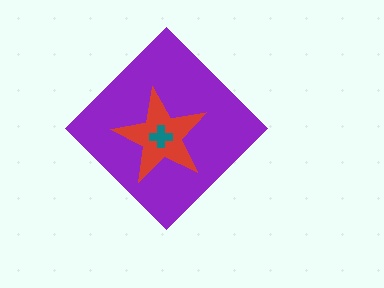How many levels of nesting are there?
3.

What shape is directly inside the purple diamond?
The red star.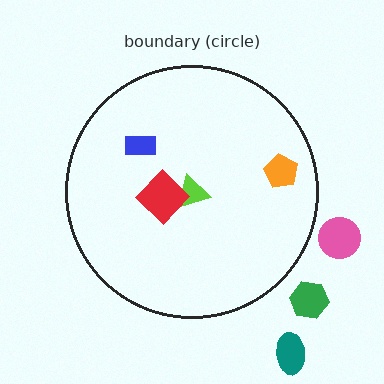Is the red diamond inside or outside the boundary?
Inside.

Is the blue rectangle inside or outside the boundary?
Inside.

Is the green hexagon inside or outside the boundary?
Outside.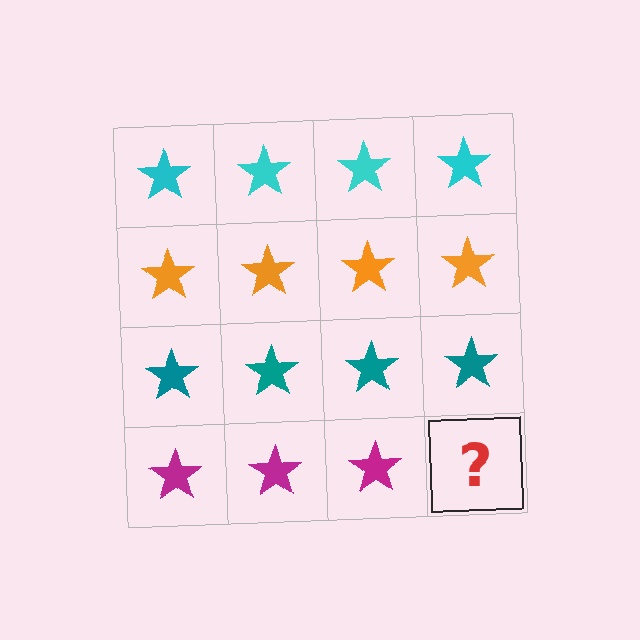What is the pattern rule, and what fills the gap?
The rule is that each row has a consistent color. The gap should be filled with a magenta star.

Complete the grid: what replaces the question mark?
The question mark should be replaced with a magenta star.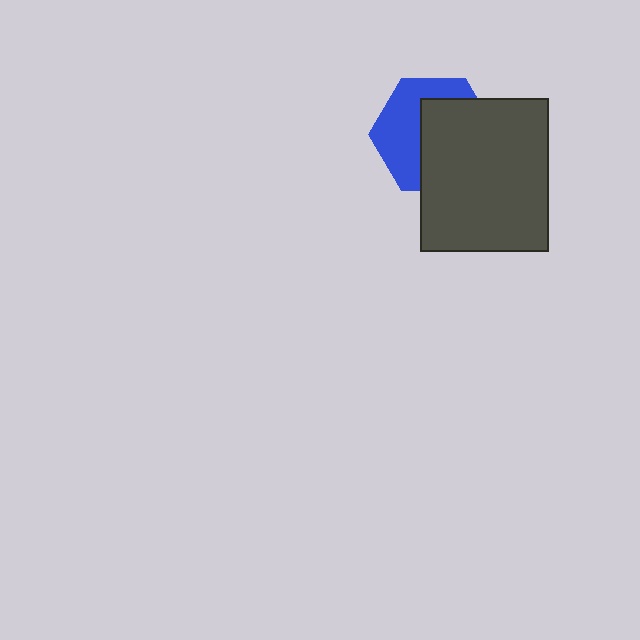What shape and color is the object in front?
The object in front is a dark gray rectangle.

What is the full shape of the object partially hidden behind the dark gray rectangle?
The partially hidden object is a blue hexagon.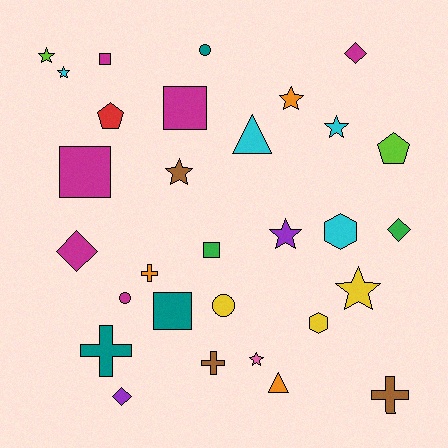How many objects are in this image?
There are 30 objects.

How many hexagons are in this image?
There are 2 hexagons.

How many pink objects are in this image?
There is 1 pink object.